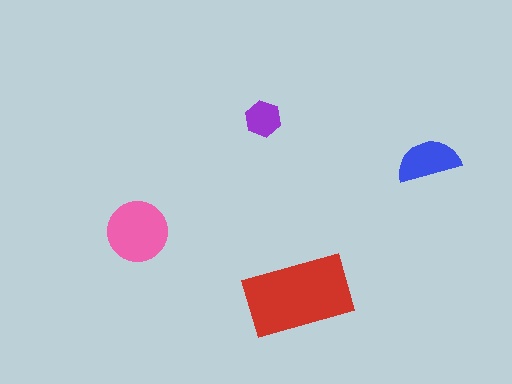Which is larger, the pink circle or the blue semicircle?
The pink circle.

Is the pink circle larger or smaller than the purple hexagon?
Larger.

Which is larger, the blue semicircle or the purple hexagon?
The blue semicircle.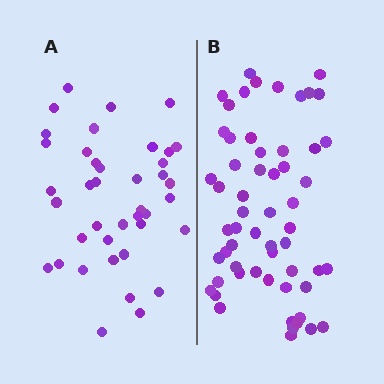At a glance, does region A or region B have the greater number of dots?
Region B (the right region) has more dots.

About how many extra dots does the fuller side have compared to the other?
Region B has approximately 20 more dots than region A.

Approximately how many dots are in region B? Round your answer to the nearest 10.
About 60 dots. (The exact count is 58, which rounds to 60.)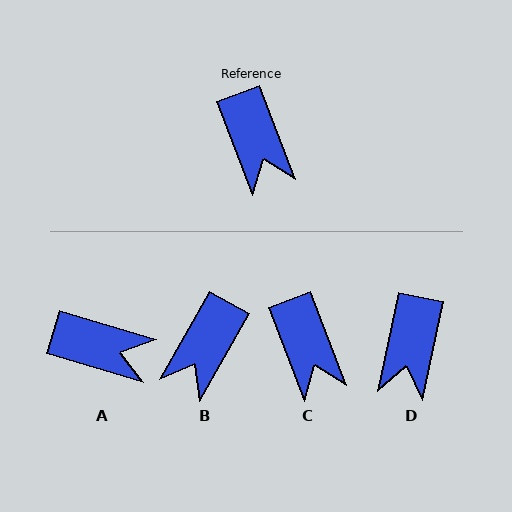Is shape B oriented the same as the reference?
No, it is off by about 50 degrees.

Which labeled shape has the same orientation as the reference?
C.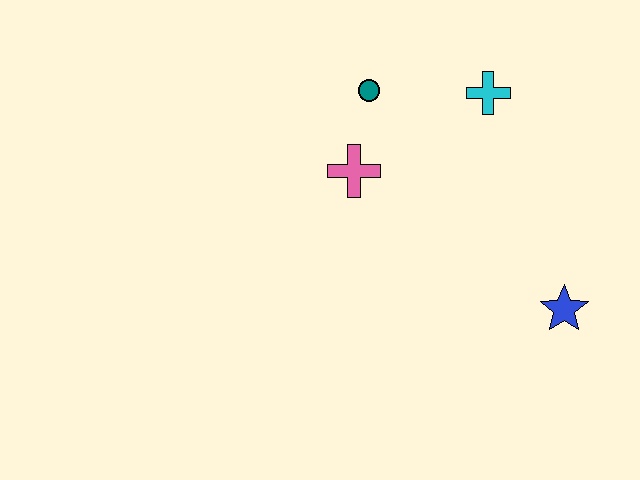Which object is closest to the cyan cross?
The teal circle is closest to the cyan cross.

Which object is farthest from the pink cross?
The blue star is farthest from the pink cross.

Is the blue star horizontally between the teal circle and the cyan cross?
No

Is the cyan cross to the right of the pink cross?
Yes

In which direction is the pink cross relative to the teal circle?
The pink cross is below the teal circle.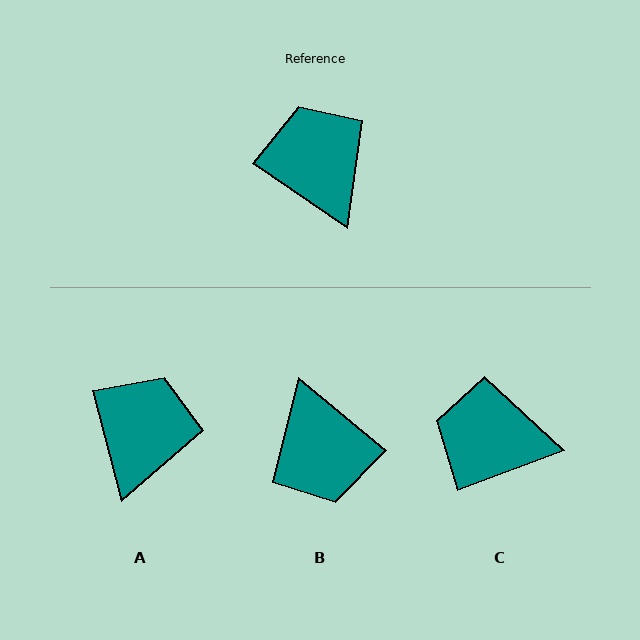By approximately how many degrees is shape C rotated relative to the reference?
Approximately 55 degrees counter-clockwise.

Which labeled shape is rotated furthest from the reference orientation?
B, about 175 degrees away.